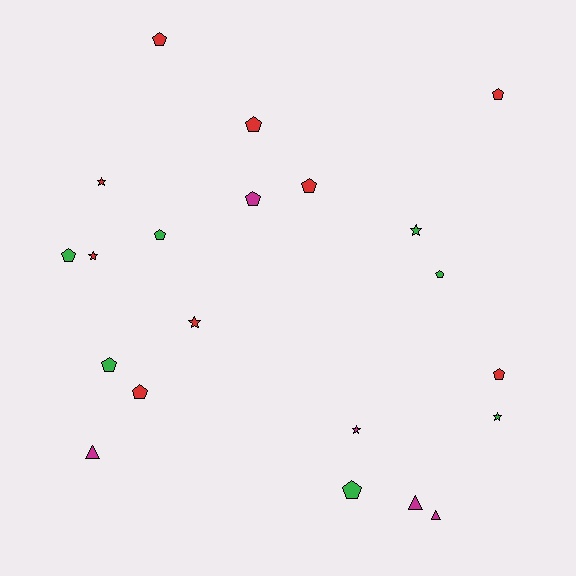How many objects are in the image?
There are 21 objects.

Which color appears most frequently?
Red, with 9 objects.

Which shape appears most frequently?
Pentagon, with 12 objects.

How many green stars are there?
There are 2 green stars.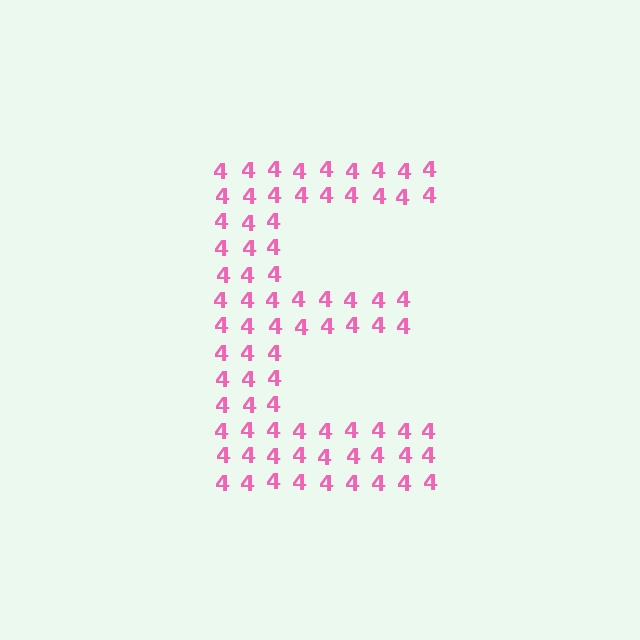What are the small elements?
The small elements are digit 4's.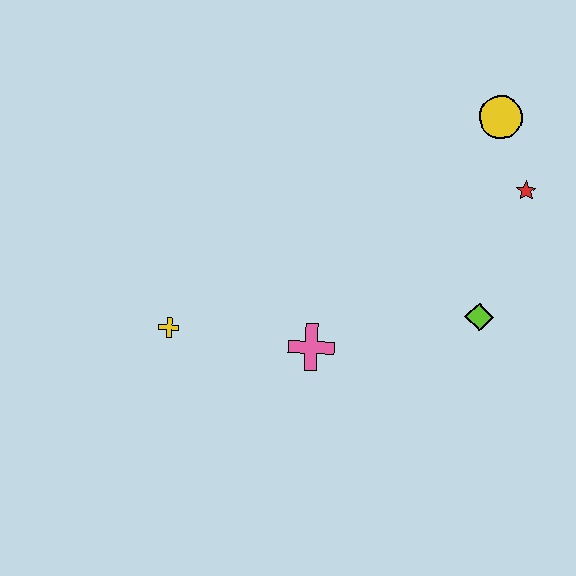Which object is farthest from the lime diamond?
The yellow cross is farthest from the lime diamond.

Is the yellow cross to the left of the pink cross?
Yes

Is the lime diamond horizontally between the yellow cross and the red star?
Yes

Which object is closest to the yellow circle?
The red star is closest to the yellow circle.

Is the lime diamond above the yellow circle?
No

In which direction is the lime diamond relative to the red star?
The lime diamond is below the red star.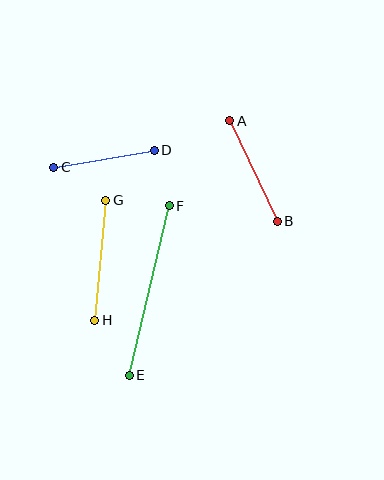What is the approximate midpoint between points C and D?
The midpoint is at approximately (104, 159) pixels.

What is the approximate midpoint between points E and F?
The midpoint is at approximately (149, 290) pixels.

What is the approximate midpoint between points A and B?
The midpoint is at approximately (253, 171) pixels.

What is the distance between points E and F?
The distance is approximately 174 pixels.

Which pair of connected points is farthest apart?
Points E and F are farthest apart.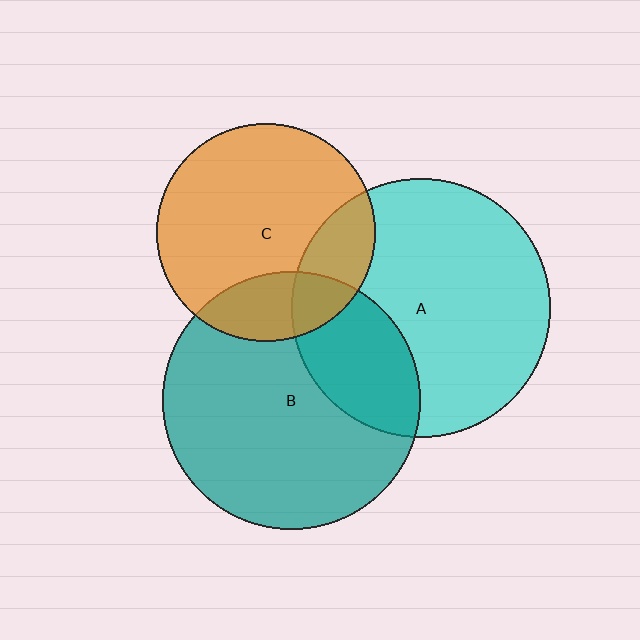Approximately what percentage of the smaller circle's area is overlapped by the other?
Approximately 20%.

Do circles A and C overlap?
Yes.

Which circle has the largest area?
Circle A (cyan).